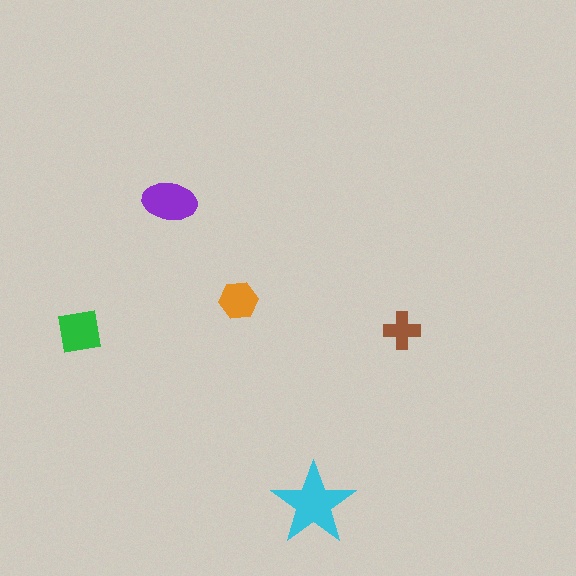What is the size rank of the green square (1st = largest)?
3rd.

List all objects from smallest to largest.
The brown cross, the orange hexagon, the green square, the purple ellipse, the cyan star.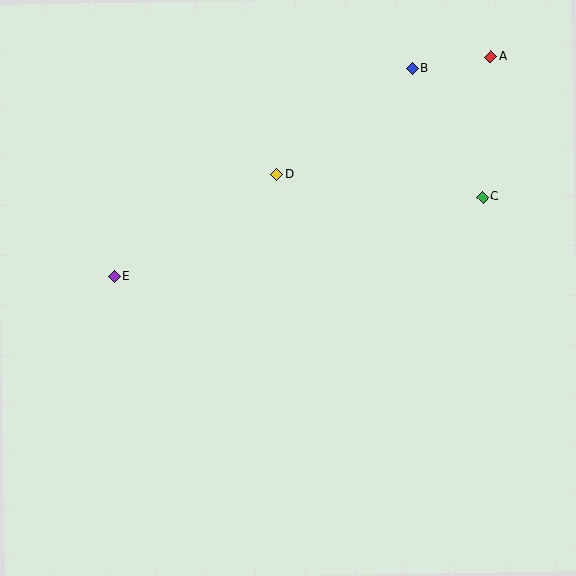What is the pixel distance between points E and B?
The distance between E and B is 364 pixels.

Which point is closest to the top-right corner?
Point A is closest to the top-right corner.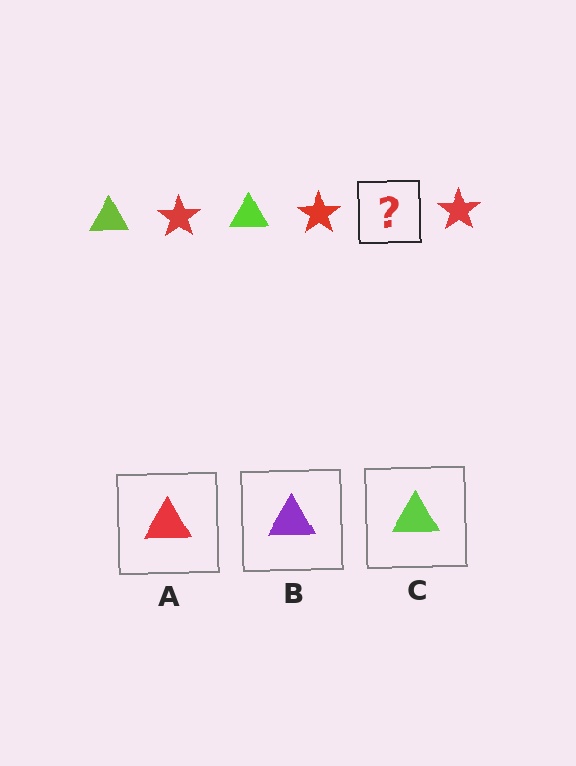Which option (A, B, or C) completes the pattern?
C.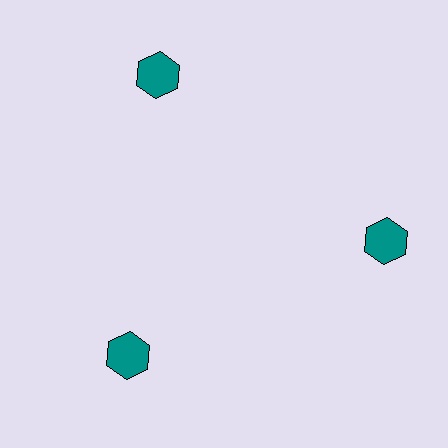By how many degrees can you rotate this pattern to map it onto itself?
The pattern maps onto itself every 120 degrees of rotation.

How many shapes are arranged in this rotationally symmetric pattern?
There are 3 shapes, arranged in 3 groups of 1.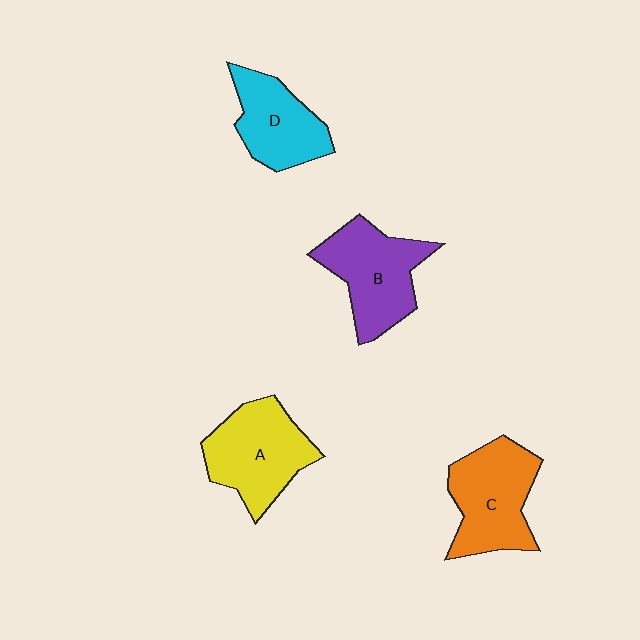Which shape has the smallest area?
Shape D (cyan).